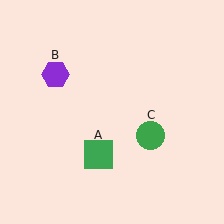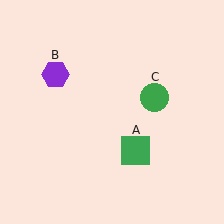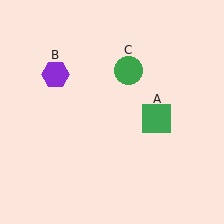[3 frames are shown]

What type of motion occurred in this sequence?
The green square (object A), green circle (object C) rotated counterclockwise around the center of the scene.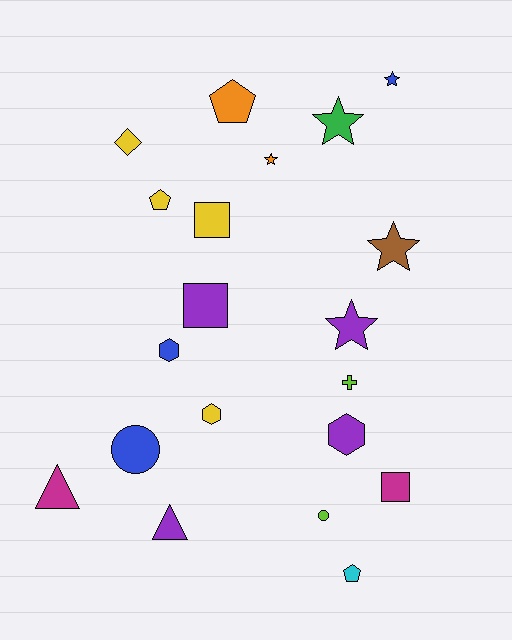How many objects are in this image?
There are 20 objects.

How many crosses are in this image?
There is 1 cross.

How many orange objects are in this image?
There are 2 orange objects.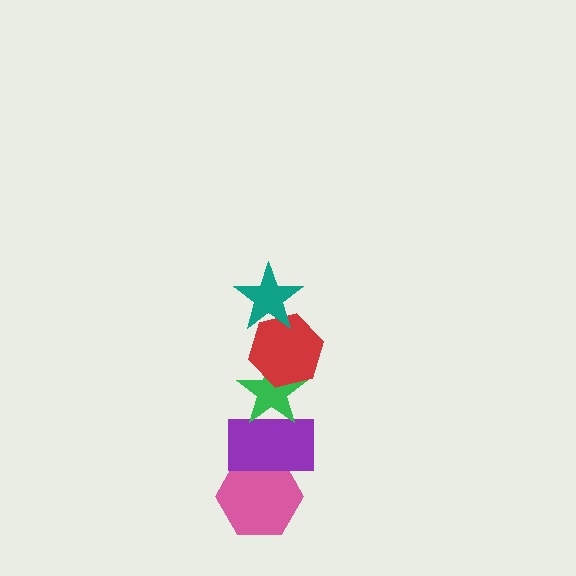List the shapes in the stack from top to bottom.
From top to bottom: the teal star, the red hexagon, the green star, the purple rectangle, the pink hexagon.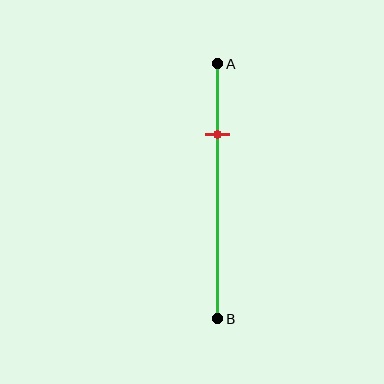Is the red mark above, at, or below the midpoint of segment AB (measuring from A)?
The red mark is above the midpoint of segment AB.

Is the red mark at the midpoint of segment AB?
No, the mark is at about 30% from A, not at the 50% midpoint.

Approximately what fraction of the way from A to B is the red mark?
The red mark is approximately 30% of the way from A to B.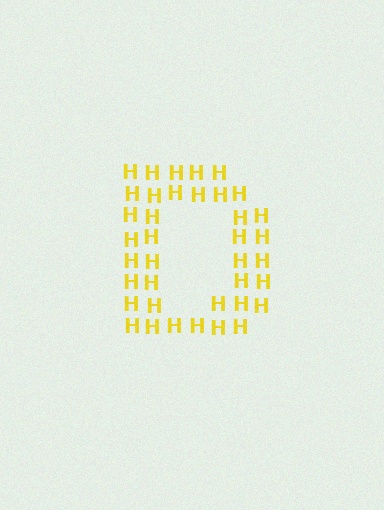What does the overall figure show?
The overall figure shows the letter D.